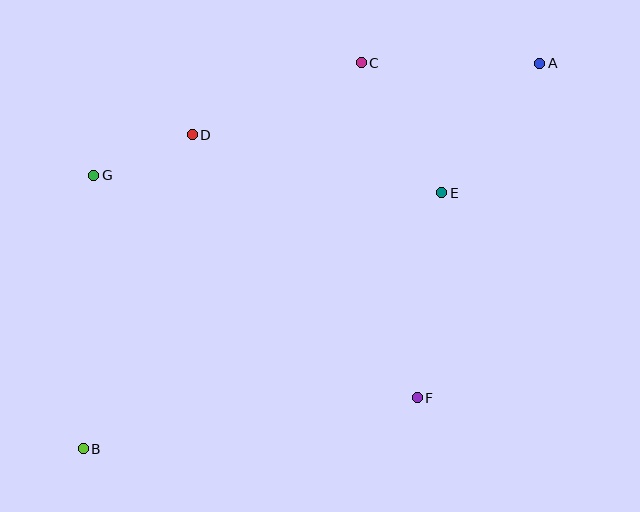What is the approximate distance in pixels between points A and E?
The distance between A and E is approximately 162 pixels.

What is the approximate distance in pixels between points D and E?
The distance between D and E is approximately 256 pixels.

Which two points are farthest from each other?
Points A and B are farthest from each other.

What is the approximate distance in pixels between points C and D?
The distance between C and D is approximately 184 pixels.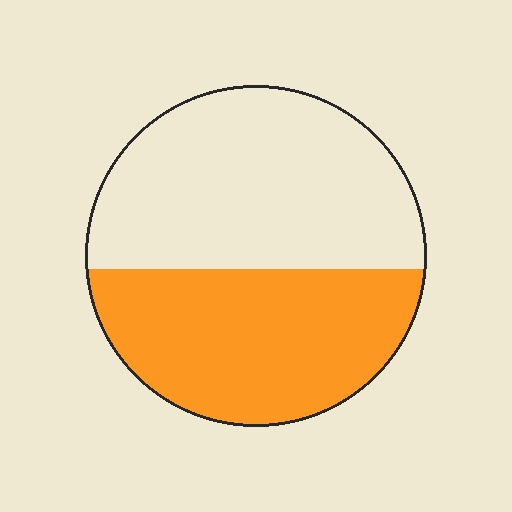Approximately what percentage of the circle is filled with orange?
Approximately 45%.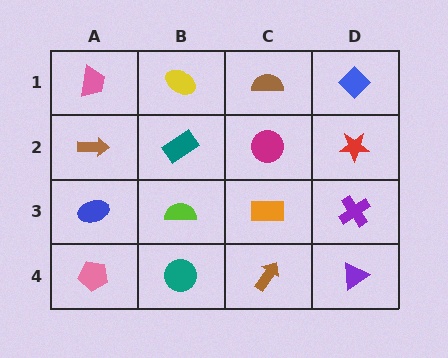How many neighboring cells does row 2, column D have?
3.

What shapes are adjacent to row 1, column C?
A magenta circle (row 2, column C), a yellow ellipse (row 1, column B), a blue diamond (row 1, column D).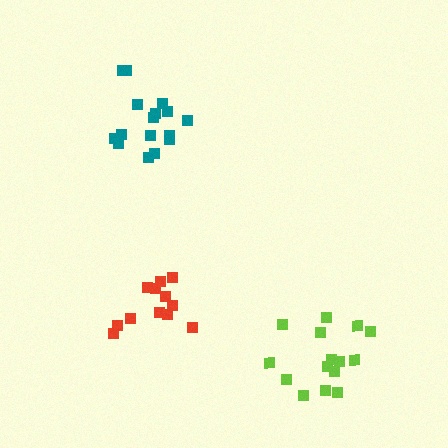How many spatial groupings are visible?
There are 3 spatial groupings.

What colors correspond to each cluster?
The clusters are colored: red, teal, lime.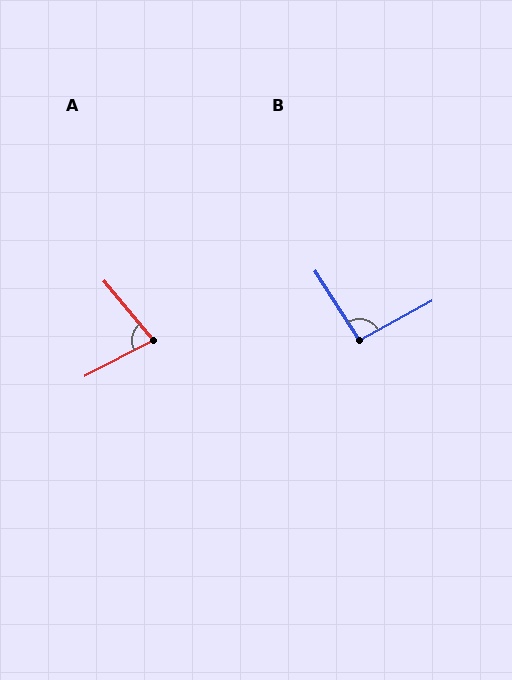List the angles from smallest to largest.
A (77°), B (94°).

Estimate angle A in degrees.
Approximately 77 degrees.